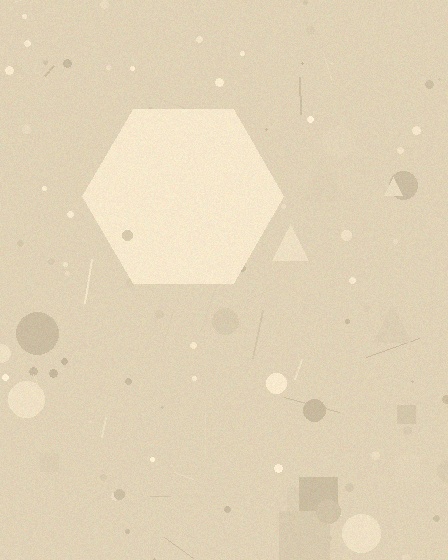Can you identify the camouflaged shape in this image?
The camouflaged shape is a hexagon.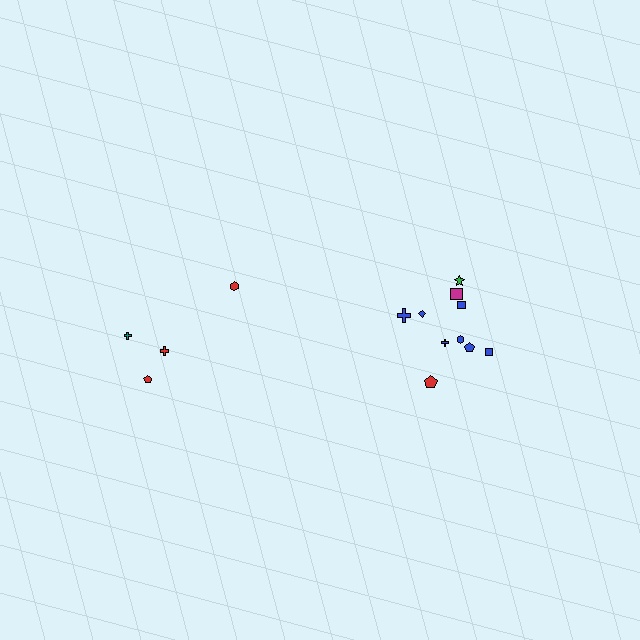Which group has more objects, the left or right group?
The right group.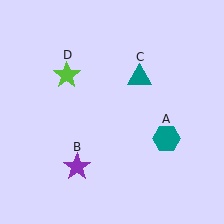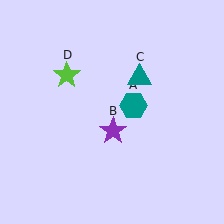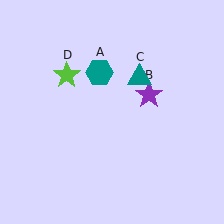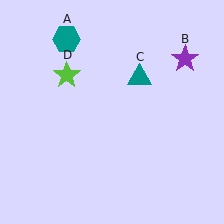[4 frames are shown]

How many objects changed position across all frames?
2 objects changed position: teal hexagon (object A), purple star (object B).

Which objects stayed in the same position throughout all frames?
Teal triangle (object C) and lime star (object D) remained stationary.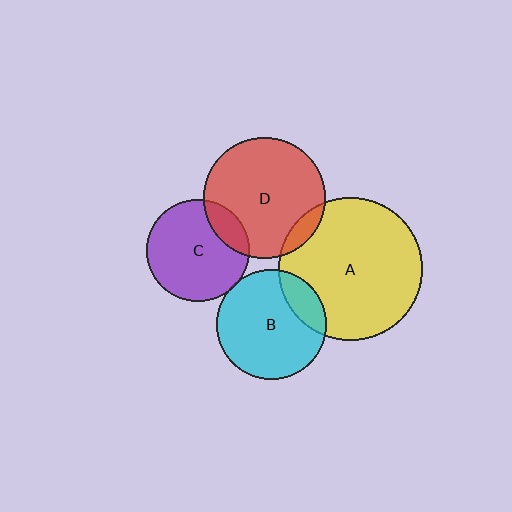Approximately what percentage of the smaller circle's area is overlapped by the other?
Approximately 15%.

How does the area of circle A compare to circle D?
Approximately 1.4 times.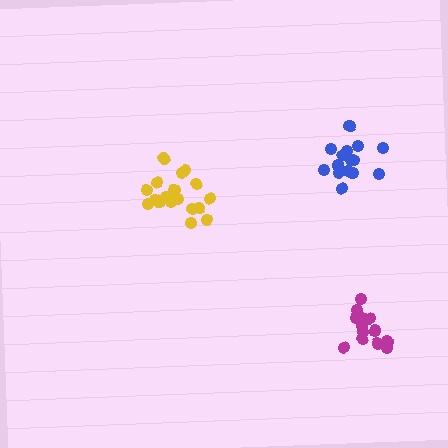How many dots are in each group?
Group 1: 14 dots, Group 2: 19 dots, Group 3: 15 dots (48 total).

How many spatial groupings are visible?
There are 3 spatial groupings.